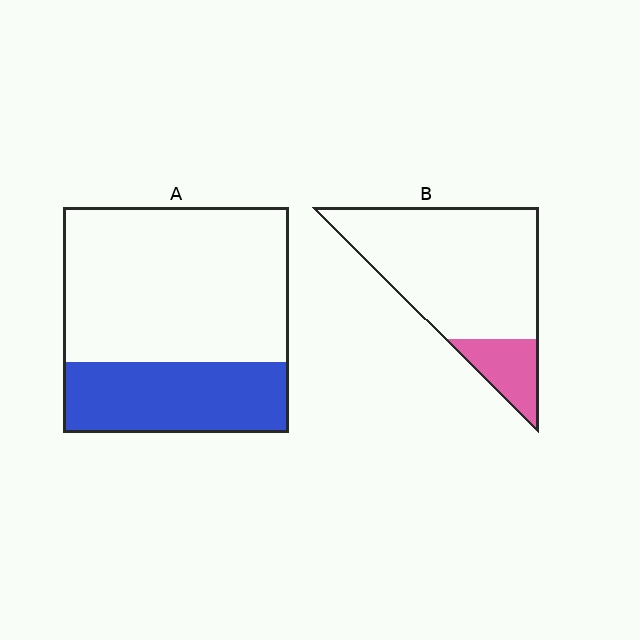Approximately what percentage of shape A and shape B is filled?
A is approximately 30% and B is approximately 15%.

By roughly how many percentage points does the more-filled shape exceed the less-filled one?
By roughly 15 percentage points (A over B).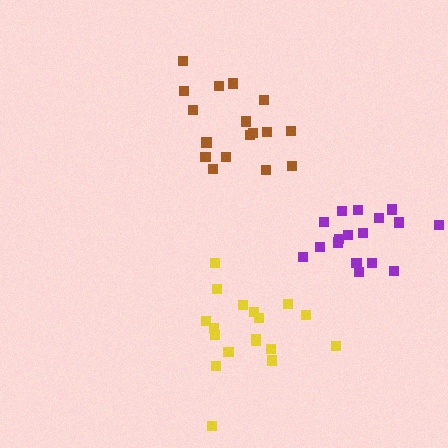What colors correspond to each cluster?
The clusters are colored: brown, yellow, purple.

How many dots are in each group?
Group 1: 17 dots, Group 2: 18 dots, Group 3: 17 dots (52 total).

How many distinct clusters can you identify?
There are 3 distinct clusters.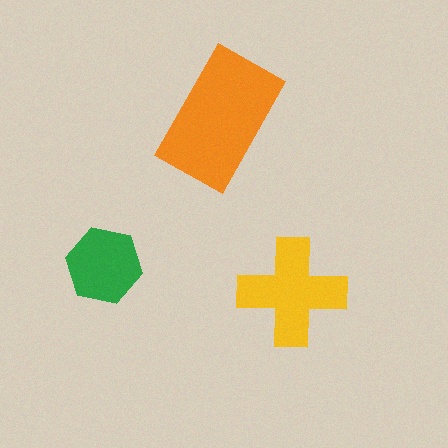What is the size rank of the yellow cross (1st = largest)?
2nd.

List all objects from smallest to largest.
The green hexagon, the yellow cross, the orange rectangle.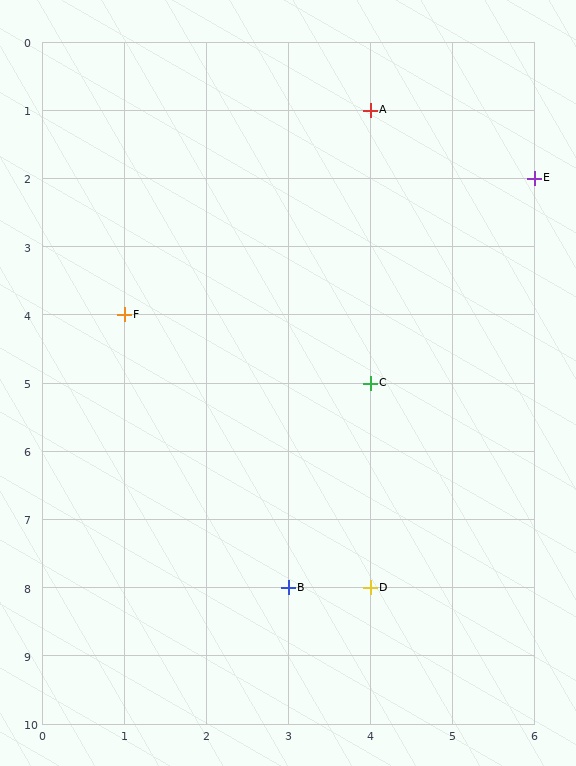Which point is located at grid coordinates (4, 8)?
Point D is at (4, 8).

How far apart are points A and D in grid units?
Points A and D are 7 rows apart.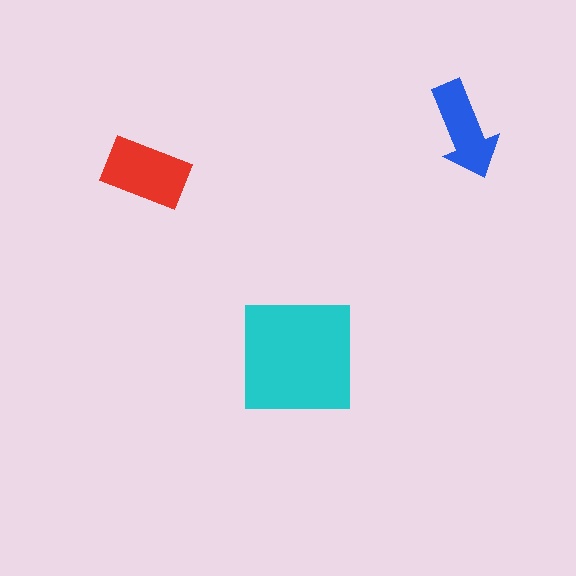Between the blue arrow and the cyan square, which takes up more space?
The cyan square.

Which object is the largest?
The cyan square.